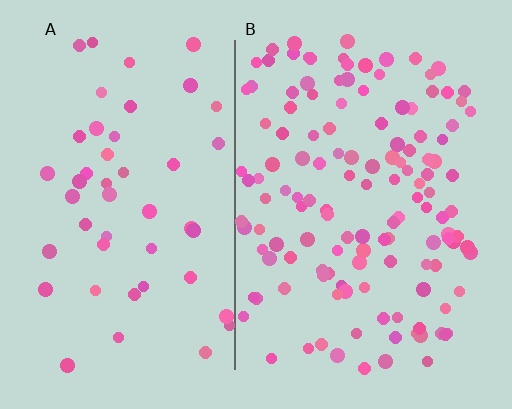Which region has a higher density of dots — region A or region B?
B (the right).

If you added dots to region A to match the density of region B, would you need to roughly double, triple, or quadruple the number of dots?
Approximately triple.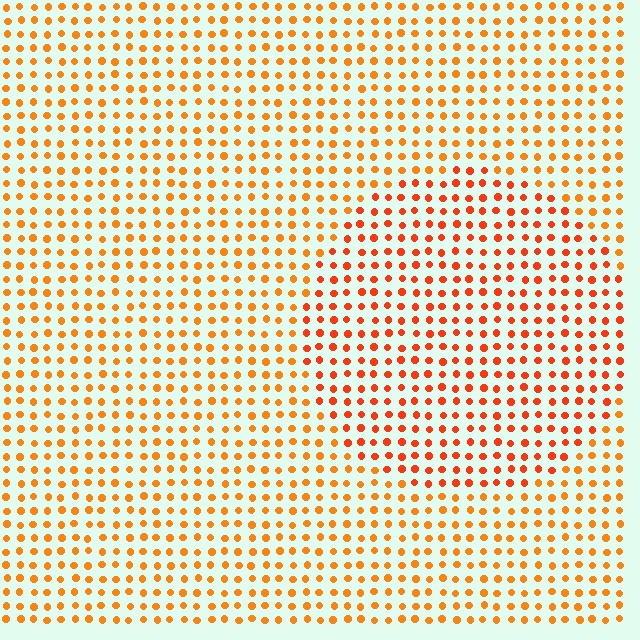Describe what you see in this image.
The image is filled with small orange elements in a uniform arrangement. A circle-shaped region is visible where the elements are tinted to a slightly different hue, forming a subtle color boundary.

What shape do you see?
I see a circle.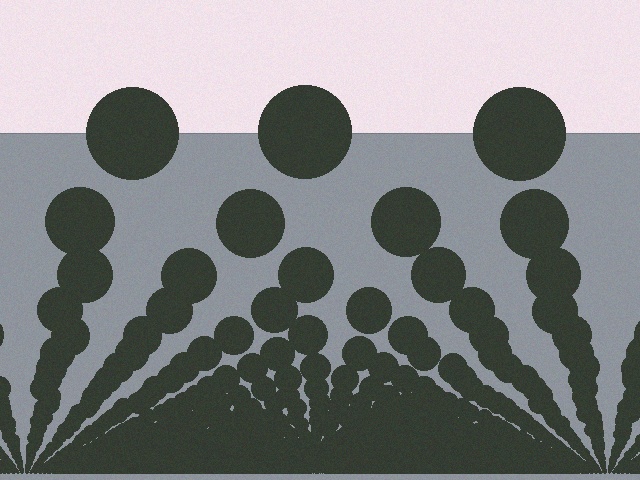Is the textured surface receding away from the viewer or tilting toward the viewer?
The surface appears to tilt toward the viewer. Texture elements get larger and sparser toward the top.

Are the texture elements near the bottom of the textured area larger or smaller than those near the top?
Smaller. The gradient is inverted — elements near the bottom are smaller and denser.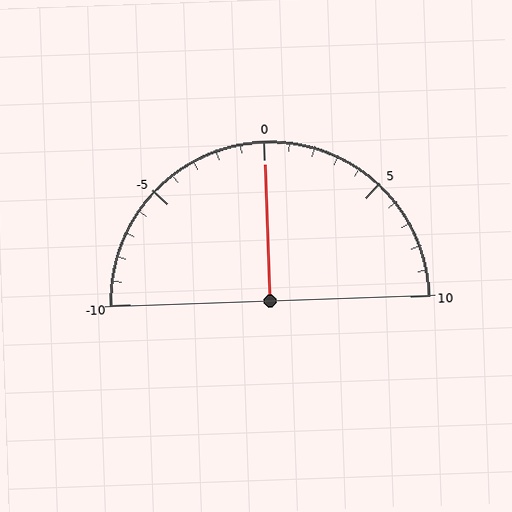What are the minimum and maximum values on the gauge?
The gauge ranges from -10 to 10.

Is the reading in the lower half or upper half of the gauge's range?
The reading is in the upper half of the range (-10 to 10).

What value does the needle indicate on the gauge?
The needle indicates approximately 0.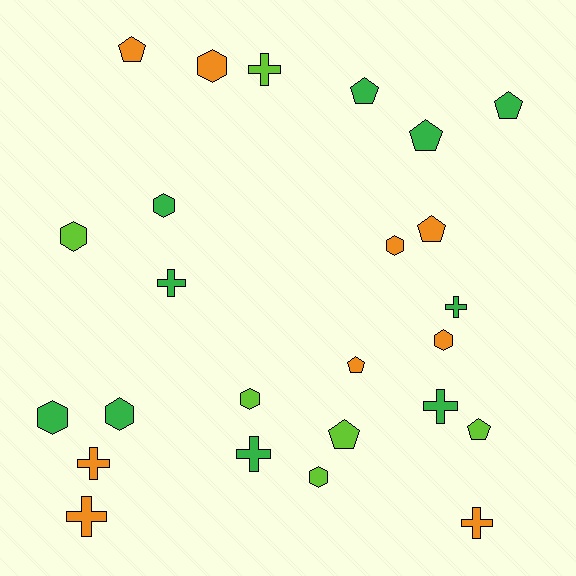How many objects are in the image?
There are 25 objects.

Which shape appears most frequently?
Hexagon, with 9 objects.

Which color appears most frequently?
Green, with 10 objects.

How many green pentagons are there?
There are 3 green pentagons.